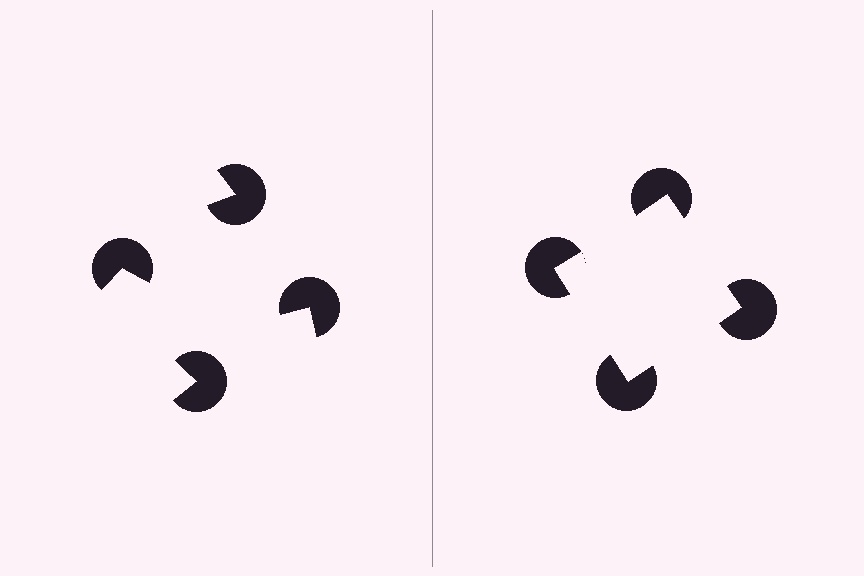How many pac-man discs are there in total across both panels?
8 — 4 on each side.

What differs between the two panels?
The pac-man discs are positioned identically on both sides; only the wedge orientations differ. On the right they align to a square; on the left they are misaligned.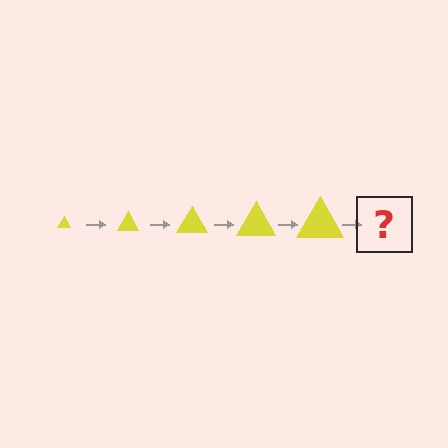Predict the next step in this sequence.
The next step is a yellow triangle, larger than the previous one.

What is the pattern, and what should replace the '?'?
The pattern is that the triangle gets progressively larger each step. The '?' should be a yellow triangle, larger than the previous one.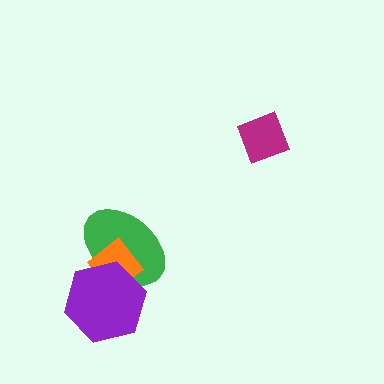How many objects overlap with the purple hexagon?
2 objects overlap with the purple hexagon.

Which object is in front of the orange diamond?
The purple hexagon is in front of the orange diamond.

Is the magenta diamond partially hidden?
No, no other shape covers it.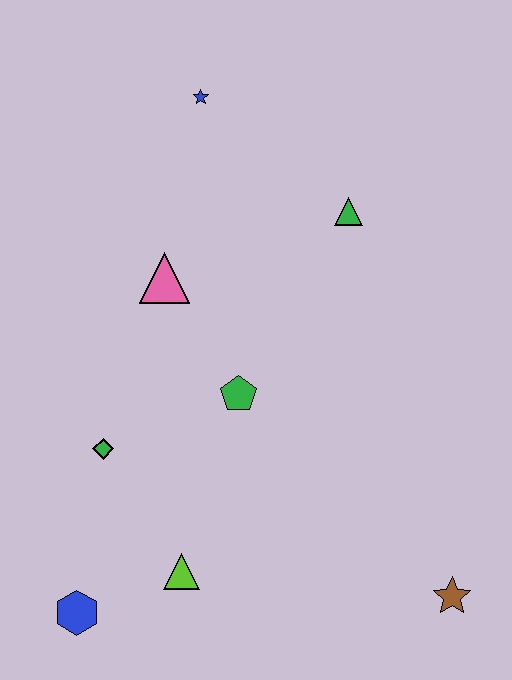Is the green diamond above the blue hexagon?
Yes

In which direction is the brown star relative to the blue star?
The brown star is below the blue star.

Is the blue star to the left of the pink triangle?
No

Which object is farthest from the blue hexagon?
The blue star is farthest from the blue hexagon.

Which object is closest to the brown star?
The lime triangle is closest to the brown star.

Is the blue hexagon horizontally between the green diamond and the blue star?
No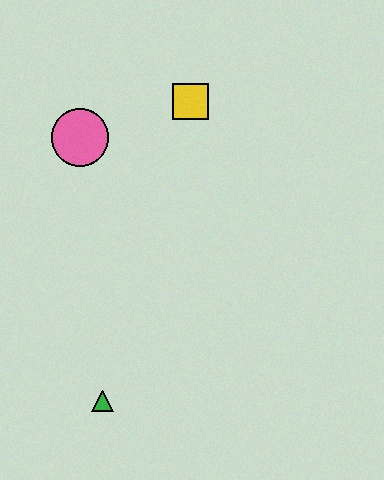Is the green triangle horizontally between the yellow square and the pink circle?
Yes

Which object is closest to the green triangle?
The pink circle is closest to the green triangle.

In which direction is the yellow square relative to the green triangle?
The yellow square is above the green triangle.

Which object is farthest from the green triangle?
The yellow square is farthest from the green triangle.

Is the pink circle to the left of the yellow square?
Yes